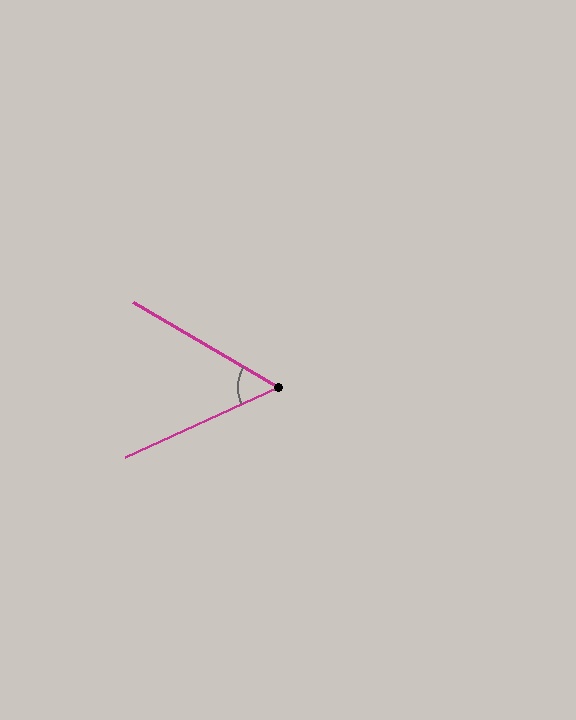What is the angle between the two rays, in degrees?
Approximately 55 degrees.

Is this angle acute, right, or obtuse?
It is acute.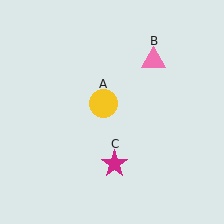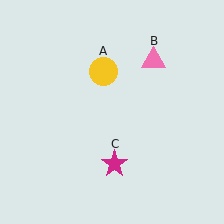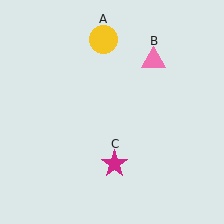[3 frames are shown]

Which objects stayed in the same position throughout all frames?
Pink triangle (object B) and magenta star (object C) remained stationary.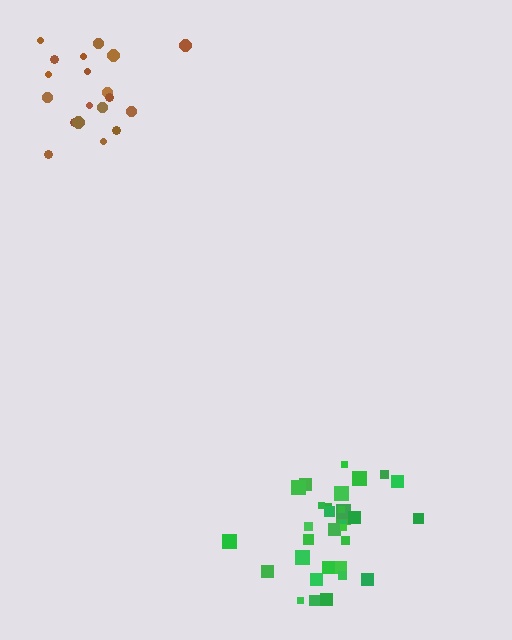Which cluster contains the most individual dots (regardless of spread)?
Green (32).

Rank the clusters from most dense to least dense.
green, brown.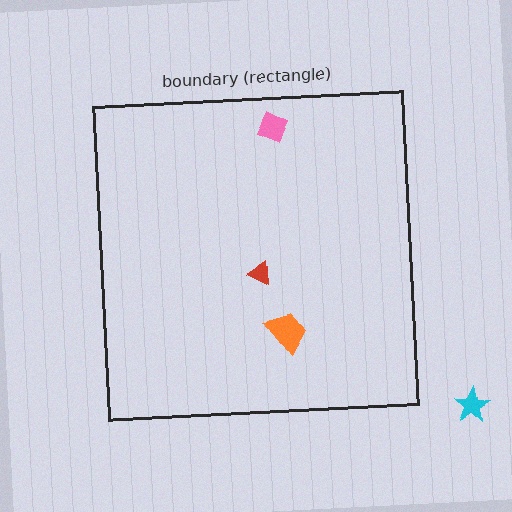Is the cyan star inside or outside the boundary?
Outside.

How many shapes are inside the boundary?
3 inside, 1 outside.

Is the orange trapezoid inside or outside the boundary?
Inside.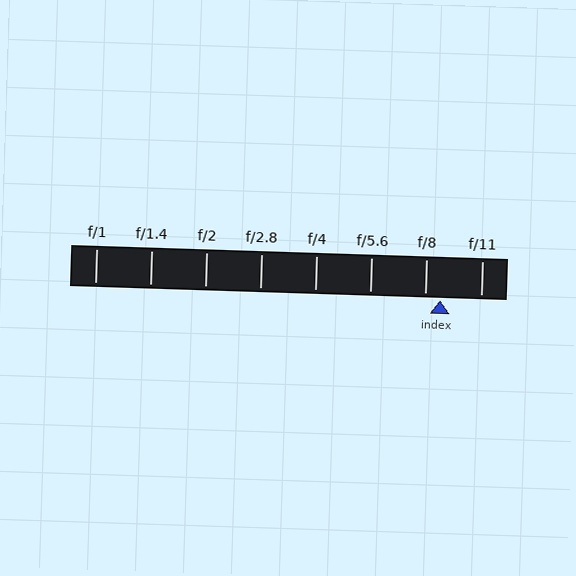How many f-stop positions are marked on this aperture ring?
There are 8 f-stop positions marked.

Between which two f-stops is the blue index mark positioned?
The index mark is between f/8 and f/11.